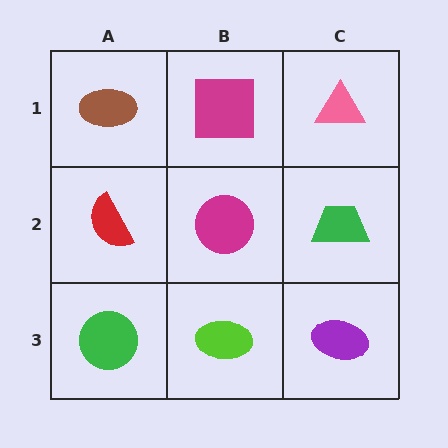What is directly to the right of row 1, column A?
A magenta square.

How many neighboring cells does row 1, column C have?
2.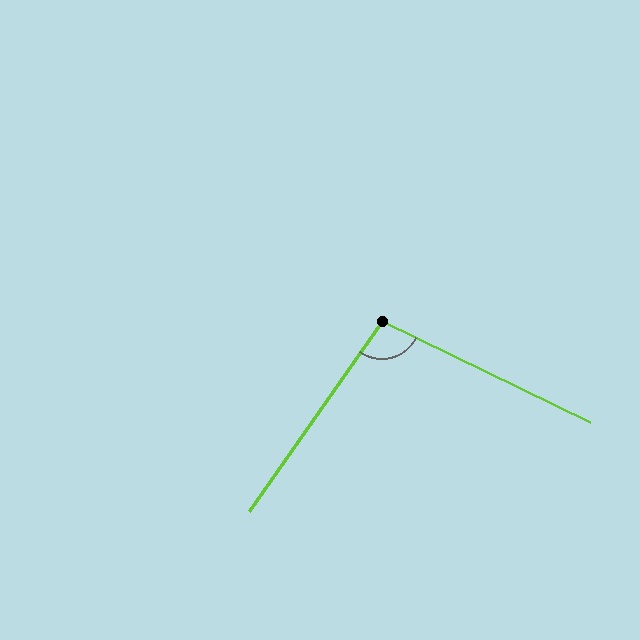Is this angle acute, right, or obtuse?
It is obtuse.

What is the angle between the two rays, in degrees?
Approximately 99 degrees.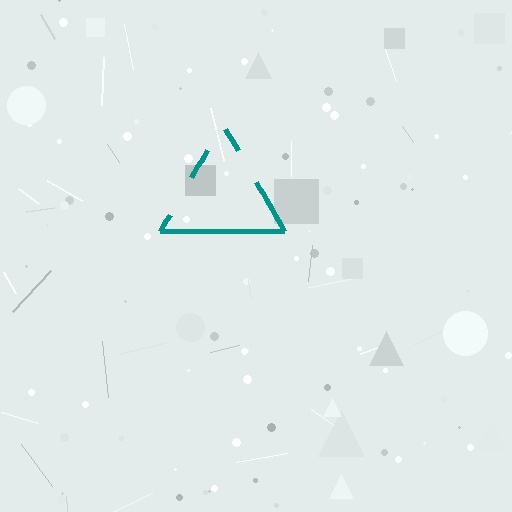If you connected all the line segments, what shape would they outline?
They would outline a triangle.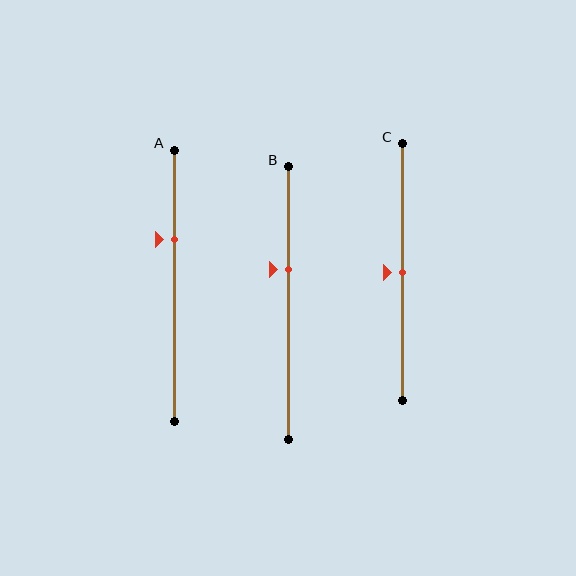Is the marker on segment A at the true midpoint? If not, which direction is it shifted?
No, the marker on segment A is shifted upward by about 17% of the segment length.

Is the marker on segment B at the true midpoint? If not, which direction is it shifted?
No, the marker on segment B is shifted upward by about 13% of the segment length.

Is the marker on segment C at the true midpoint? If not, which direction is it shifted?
Yes, the marker on segment C is at the true midpoint.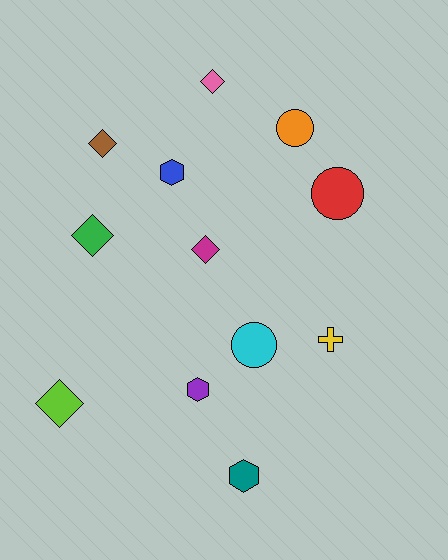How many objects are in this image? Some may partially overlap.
There are 12 objects.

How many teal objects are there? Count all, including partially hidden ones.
There is 1 teal object.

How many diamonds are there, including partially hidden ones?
There are 5 diamonds.